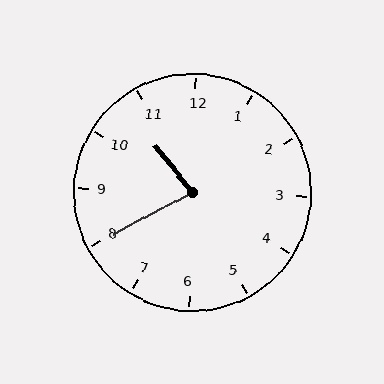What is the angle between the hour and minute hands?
Approximately 80 degrees.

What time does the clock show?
10:40.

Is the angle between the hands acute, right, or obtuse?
It is acute.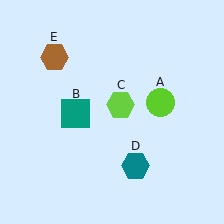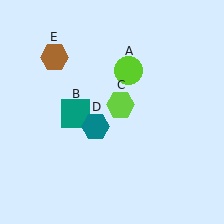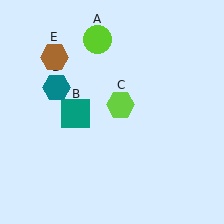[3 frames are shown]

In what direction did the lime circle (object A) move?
The lime circle (object A) moved up and to the left.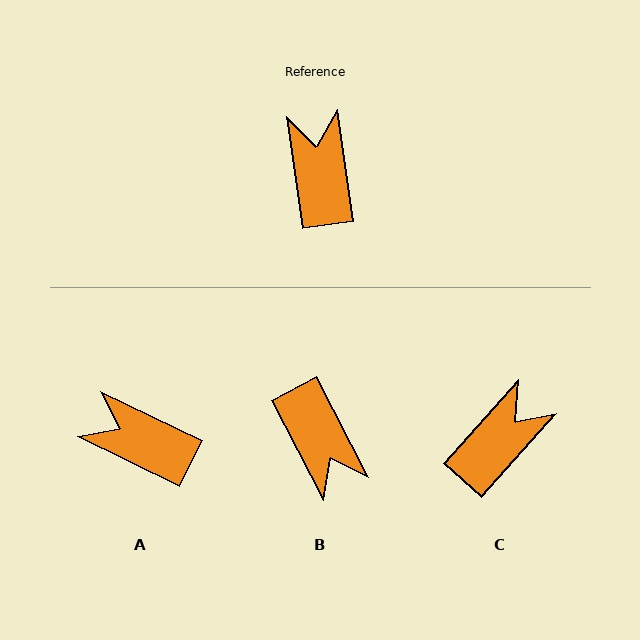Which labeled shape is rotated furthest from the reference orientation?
B, about 161 degrees away.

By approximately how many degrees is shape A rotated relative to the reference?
Approximately 56 degrees counter-clockwise.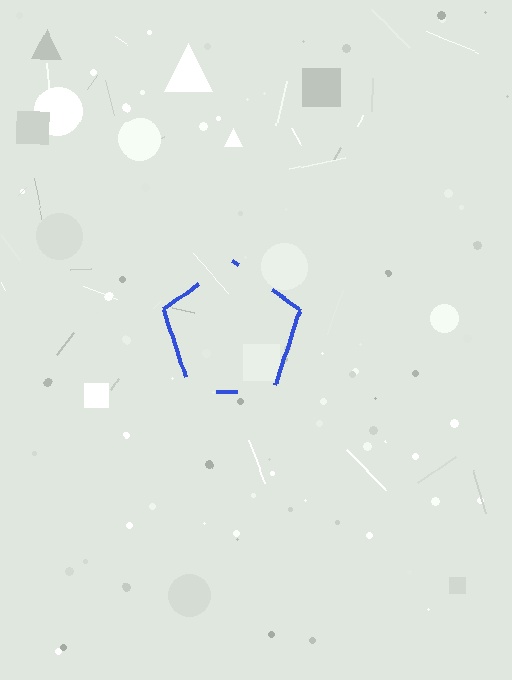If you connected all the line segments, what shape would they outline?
They would outline a pentagon.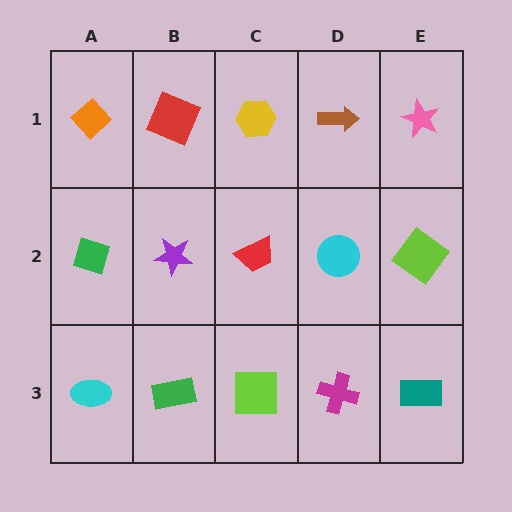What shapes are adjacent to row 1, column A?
A green diamond (row 2, column A), a red square (row 1, column B).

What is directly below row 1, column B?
A purple star.